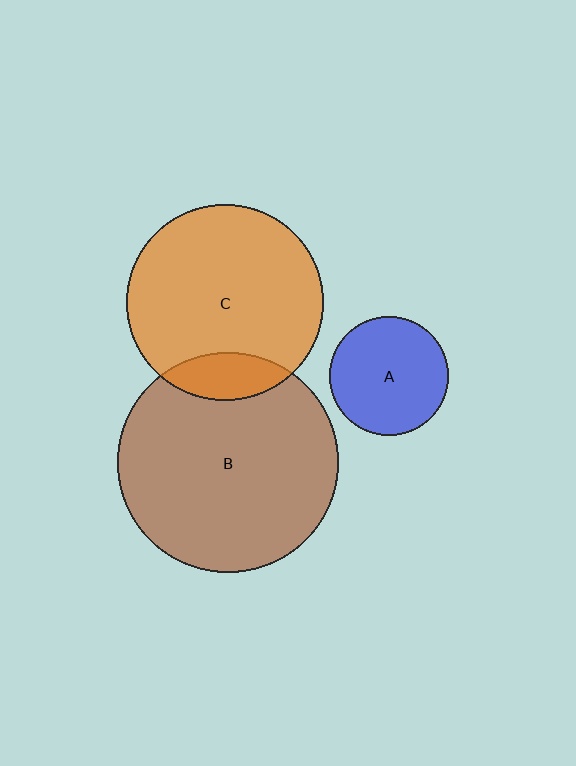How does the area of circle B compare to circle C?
Approximately 1.3 times.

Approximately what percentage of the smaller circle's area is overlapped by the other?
Approximately 15%.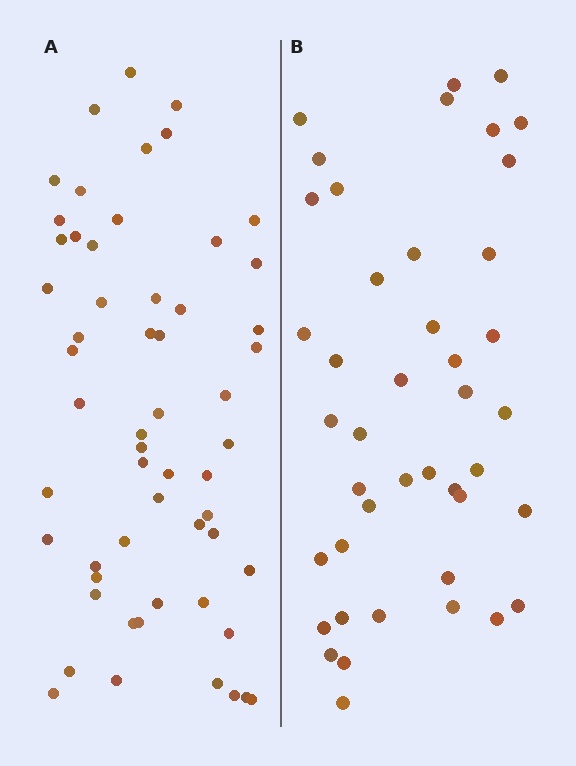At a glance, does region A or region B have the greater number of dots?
Region A (the left region) has more dots.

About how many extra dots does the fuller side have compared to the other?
Region A has approximately 15 more dots than region B.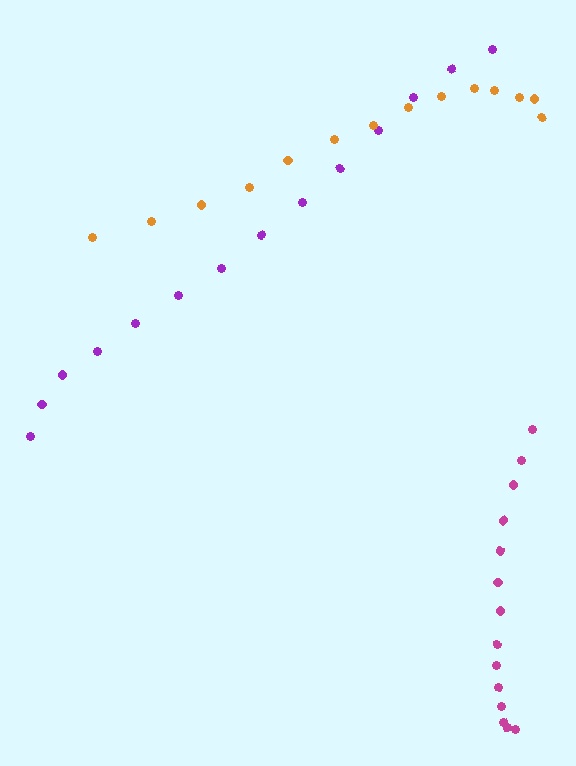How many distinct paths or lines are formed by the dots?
There are 3 distinct paths.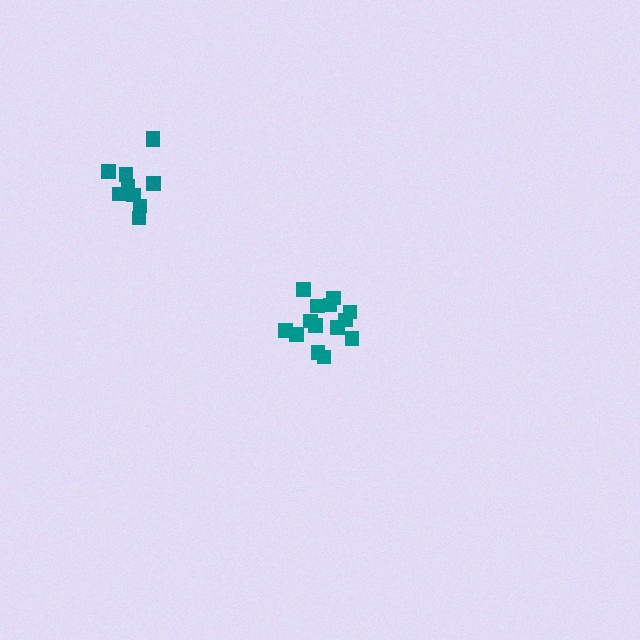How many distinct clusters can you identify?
There are 2 distinct clusters.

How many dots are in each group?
Group 1: 10 dots, Group 2: 16 dots (26 total).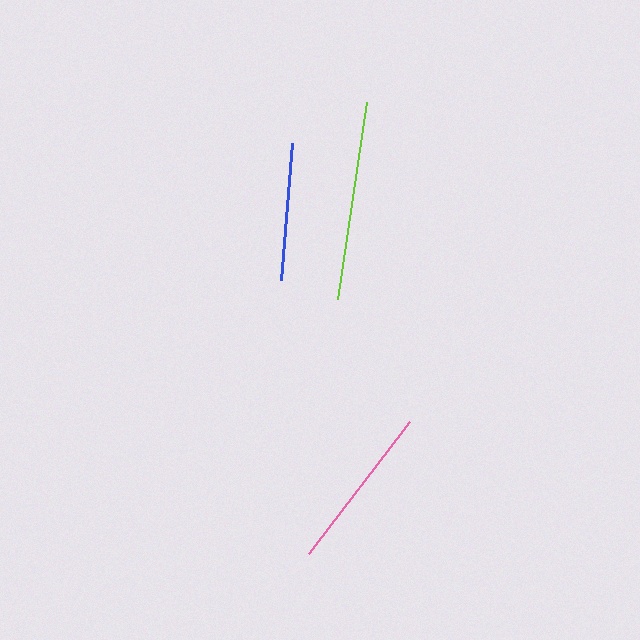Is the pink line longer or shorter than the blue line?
The pink line is longer than the blue line.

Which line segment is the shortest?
The blue line is the shortest at approximately 138 pixels.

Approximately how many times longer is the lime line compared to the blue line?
The lime line is approximately 1.4 times the length of the blue line.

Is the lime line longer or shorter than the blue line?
The lime line is longer than the blue line.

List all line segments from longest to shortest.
From longest to shortest: lime, pink, blue.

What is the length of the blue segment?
The blue segment is approximately 138 pixels long.